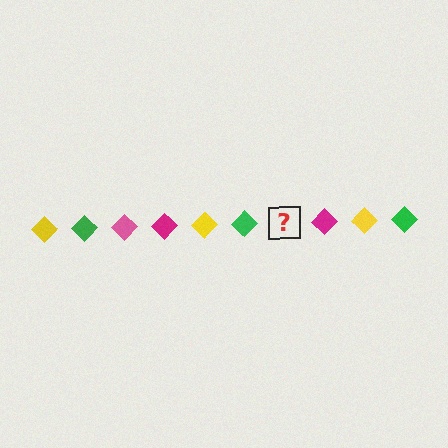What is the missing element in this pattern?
The missing element is a pink diamond.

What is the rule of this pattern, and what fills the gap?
The rule is that the pattern cycles through yellow, green, pink, magenta diamonds. The gap should be filled with a pink diamond.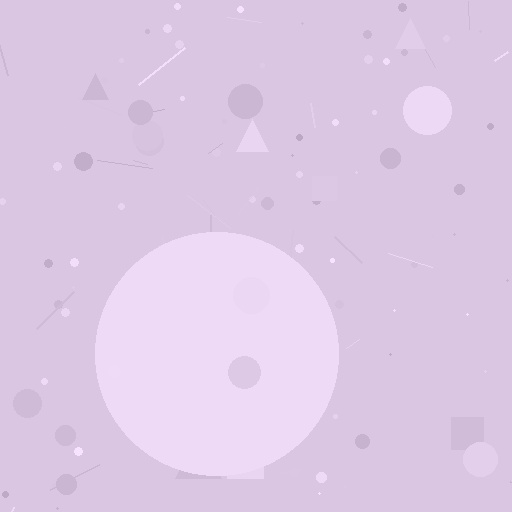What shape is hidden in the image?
A circle is hidden in the image.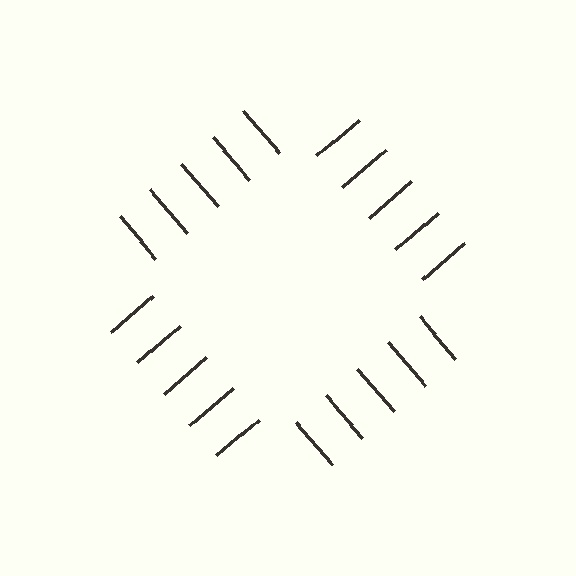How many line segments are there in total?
20 — 5 along each of the 4 edges.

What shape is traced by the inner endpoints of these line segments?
An illusory square — the line segments terminate on its edges but no continuous stroke is drawn.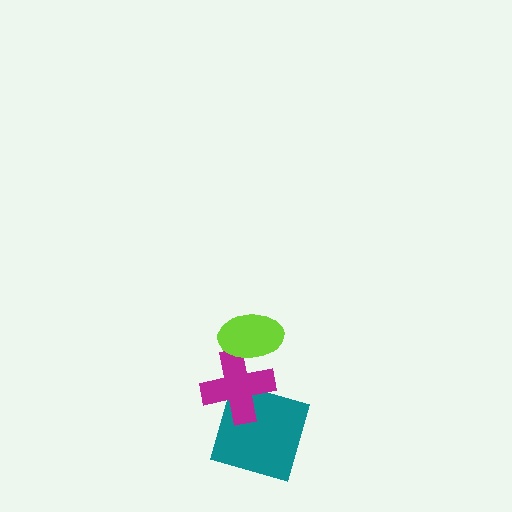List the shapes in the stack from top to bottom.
From top to bottom: the lime ellipse, the magenta cross, the teal square.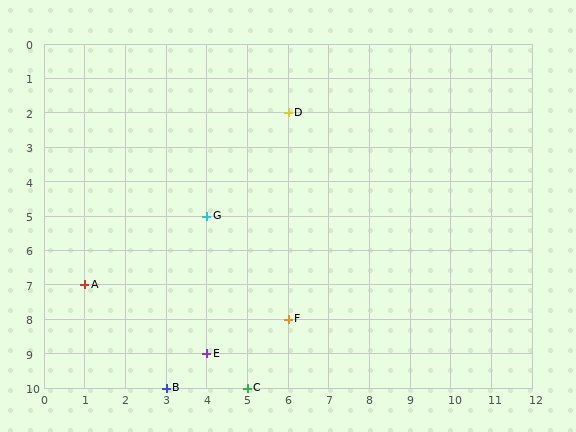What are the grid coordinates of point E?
Point E is at grid coordinates (4, 9).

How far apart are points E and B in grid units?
Points E and B are 1 column and 1 row apart (about 1.4 grid units diagonally).